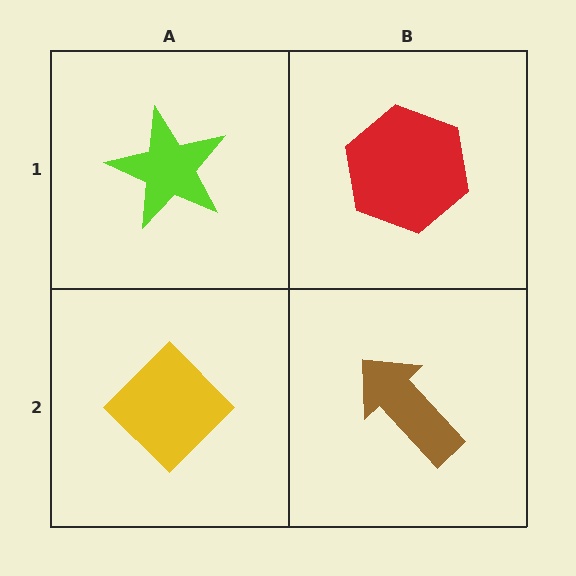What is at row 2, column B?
A brown arrow.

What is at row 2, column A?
A yellow diamond.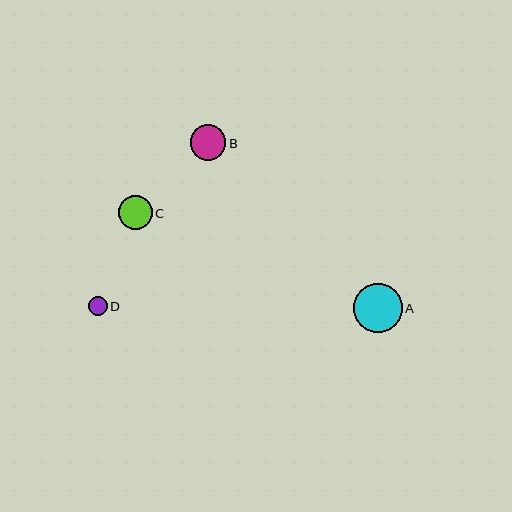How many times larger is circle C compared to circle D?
Circle C is approximately 1.8 times the size of circle D.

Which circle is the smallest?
Circle D is the smallest with a size of approximately 19 pixels.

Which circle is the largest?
Circle A is the largest with a size of approximately 49 pixels.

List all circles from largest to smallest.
From largest to smallest: A, B, C, D.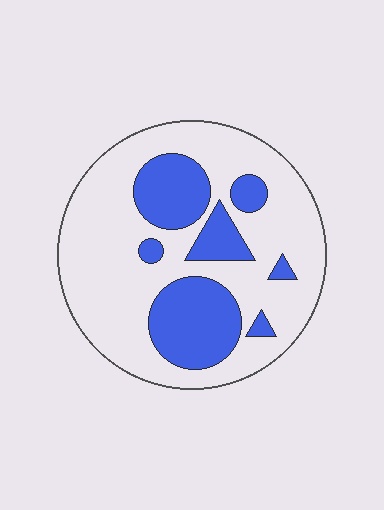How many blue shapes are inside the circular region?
7.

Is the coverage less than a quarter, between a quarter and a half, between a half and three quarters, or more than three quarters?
Between a quarter and a half.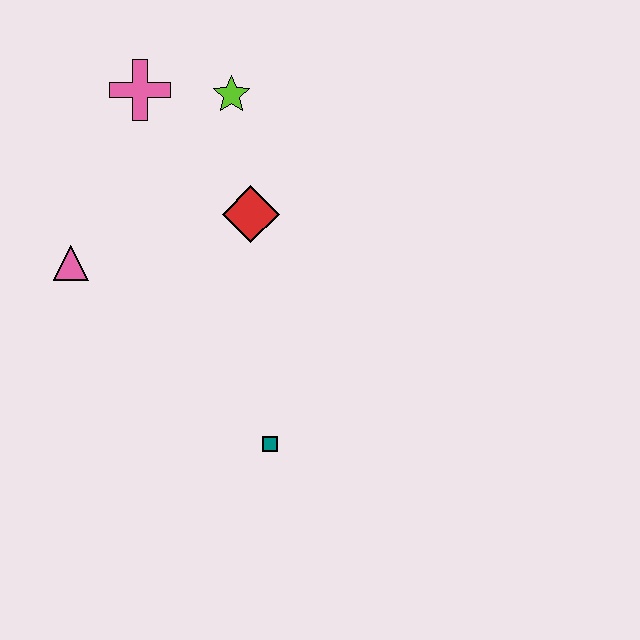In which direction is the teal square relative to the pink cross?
The teal square is below the pink cross.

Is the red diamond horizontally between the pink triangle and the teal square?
Yes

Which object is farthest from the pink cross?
The teal square is farthest from the pink cross.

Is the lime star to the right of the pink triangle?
Yes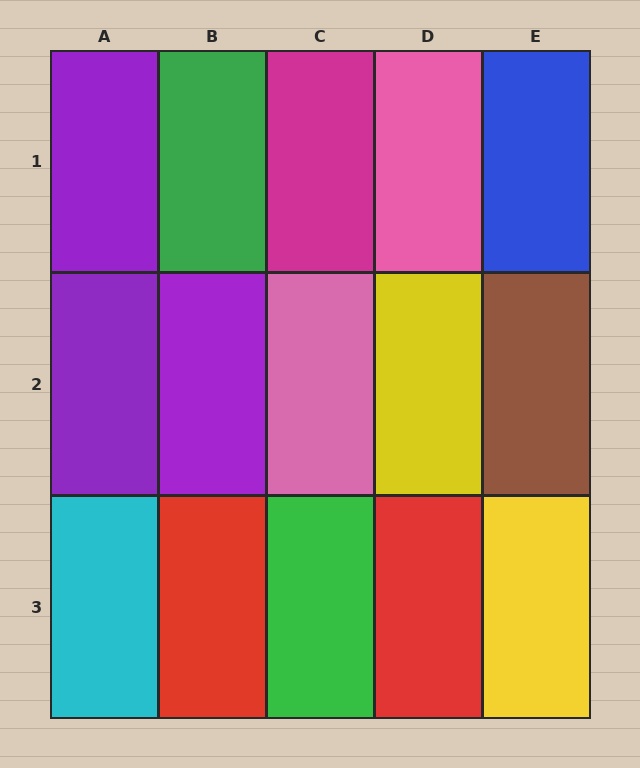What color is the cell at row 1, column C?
Magenta.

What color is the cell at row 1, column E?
Blue.